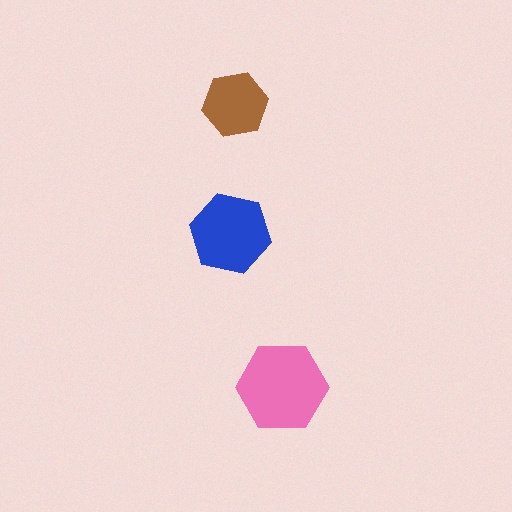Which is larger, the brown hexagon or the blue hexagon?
The blue one.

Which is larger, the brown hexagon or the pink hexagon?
The pink one.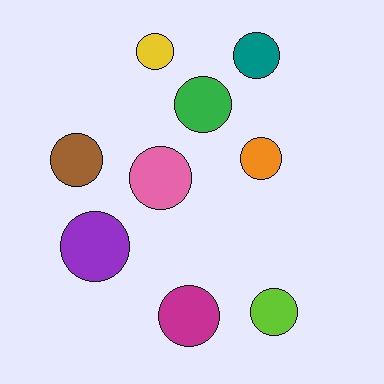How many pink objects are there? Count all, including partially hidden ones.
There is 1 pink object.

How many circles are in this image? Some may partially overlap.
There are 9 circles.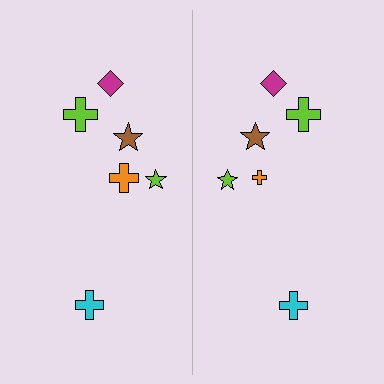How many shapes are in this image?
There are 12 shapes in this image.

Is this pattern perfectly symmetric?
No, the pattern is not perfectly symmetric. The orange cross on the right side has a different size than its mirror counterpart.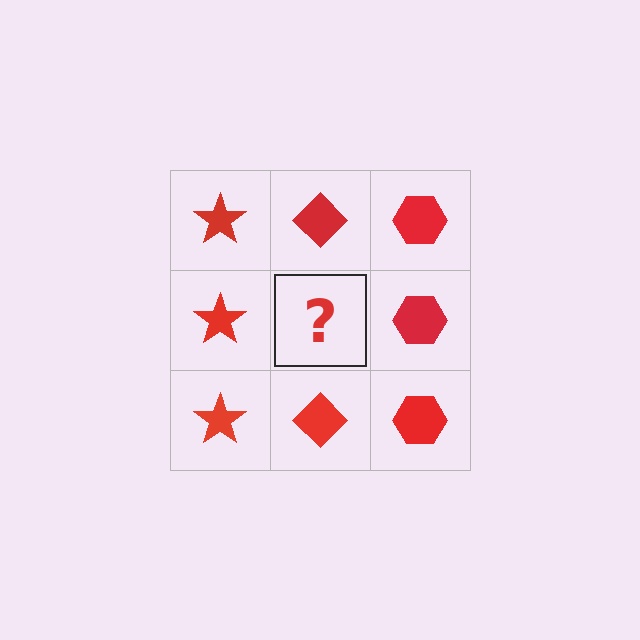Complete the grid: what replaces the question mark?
The question mark should be replaced with a red diamond.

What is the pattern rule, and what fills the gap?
The rule is that each column has a consistent shape. The gap should be filled with a red diamond.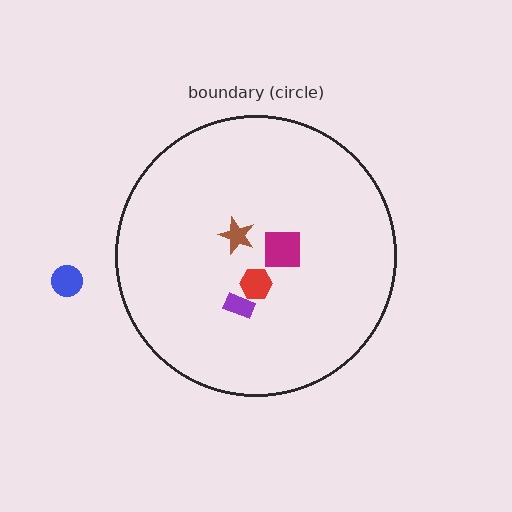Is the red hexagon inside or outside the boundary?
Inside.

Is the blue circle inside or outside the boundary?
Outside.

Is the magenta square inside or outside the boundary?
Inside.